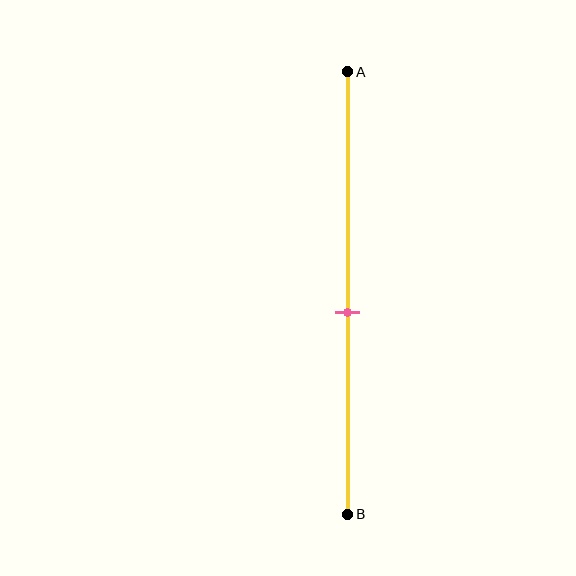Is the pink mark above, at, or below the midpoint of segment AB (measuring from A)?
The pink mark is below the midpoint of segment AB.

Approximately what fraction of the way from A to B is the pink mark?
The pink mark is approximately 55% of the way from A to B.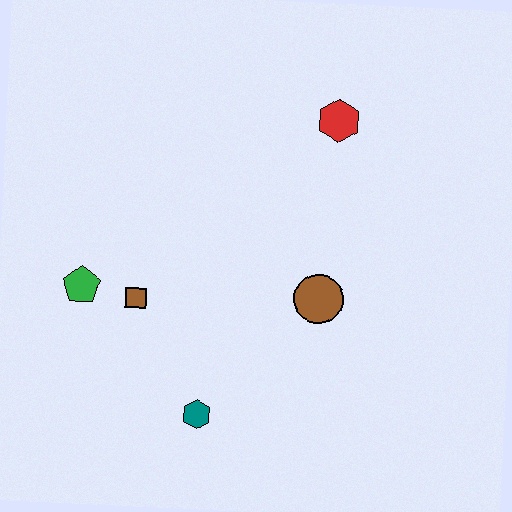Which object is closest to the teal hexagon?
The brown square is closest to the teal hexagon.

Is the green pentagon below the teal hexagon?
No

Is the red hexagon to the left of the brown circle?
No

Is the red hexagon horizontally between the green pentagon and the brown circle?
No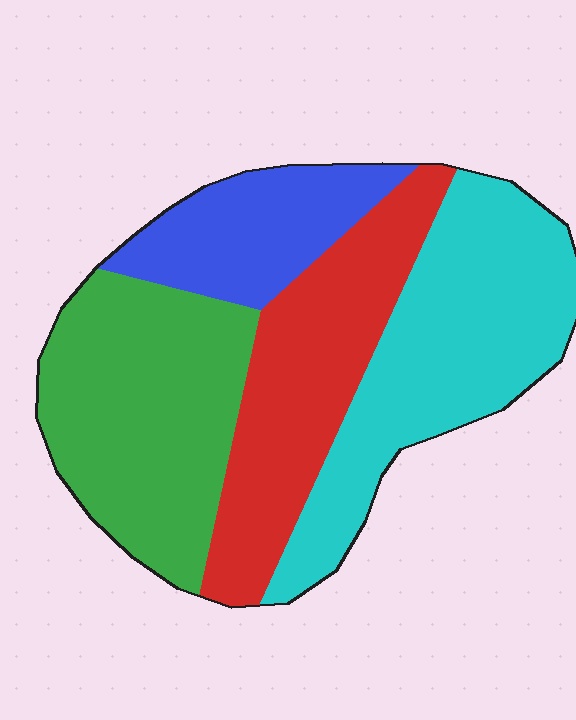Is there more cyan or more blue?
Cyan.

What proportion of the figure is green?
Green covers about 30% of the figure.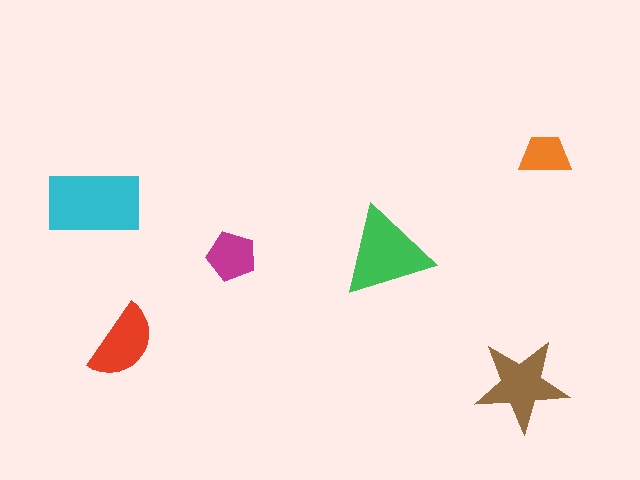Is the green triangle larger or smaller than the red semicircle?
Larger.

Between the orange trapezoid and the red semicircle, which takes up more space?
The red semicircle.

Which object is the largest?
The cyan rectangle.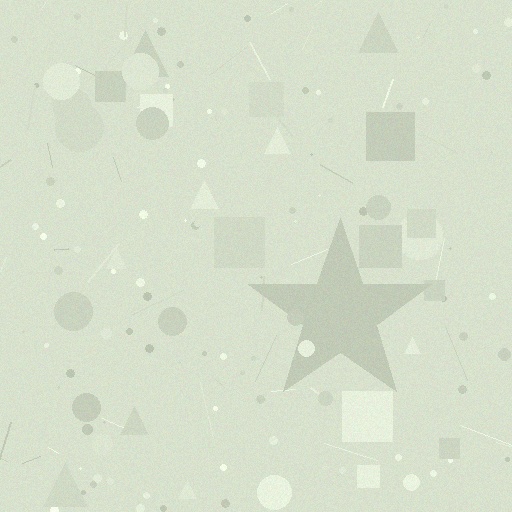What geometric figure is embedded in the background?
A star is embedded in the background.